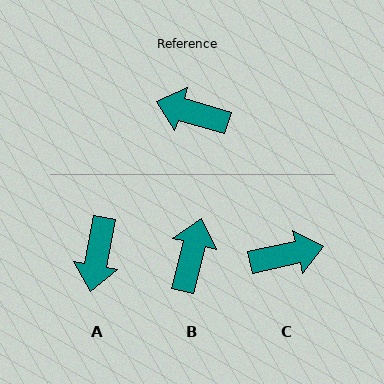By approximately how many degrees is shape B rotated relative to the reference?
Approximately 88 degrees clockwise.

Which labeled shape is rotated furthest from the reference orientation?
C, about 151 degrees away.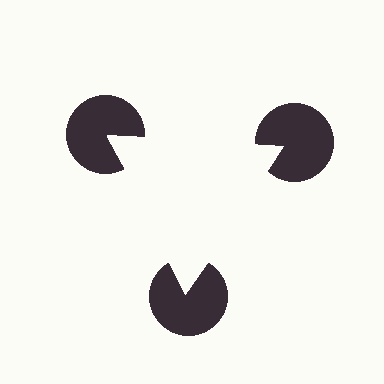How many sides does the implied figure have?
3 sides.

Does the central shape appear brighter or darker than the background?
It typically appears slightly brighter than the background, even though no actual brightness change is drawn.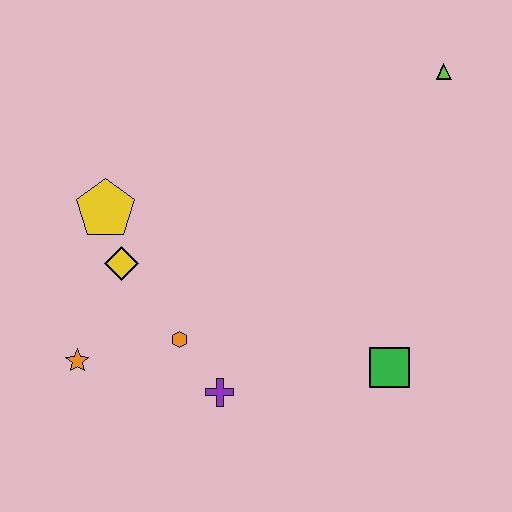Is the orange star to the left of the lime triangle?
Yes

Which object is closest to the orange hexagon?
The purple cross is closest to the orange hexagon.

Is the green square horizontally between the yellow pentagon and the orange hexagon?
No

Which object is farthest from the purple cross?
The lime triangle is farthest from the purple cross.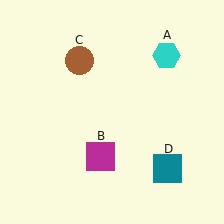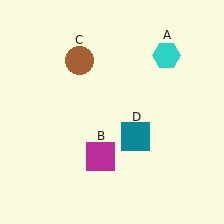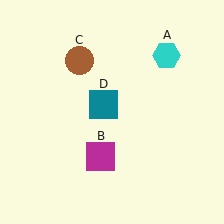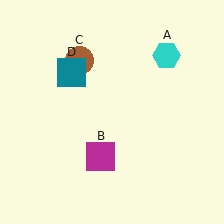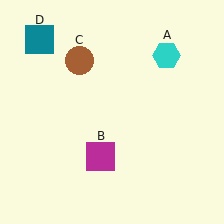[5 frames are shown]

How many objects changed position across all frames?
1 object changed position: teal square (object D).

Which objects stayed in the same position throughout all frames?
Cyan hexagon (object A) and magenta square (object B) and brown circle (object C) remained stationary.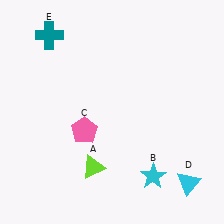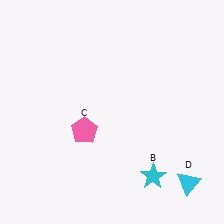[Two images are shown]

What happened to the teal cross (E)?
The teal cross (E) was removed in Image 2. It was in the top-left area of Image 1.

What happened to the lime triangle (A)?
The lime triangle (A) was removed in Image 2. It was in the bottom-left area of Image 1.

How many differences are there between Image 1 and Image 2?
There are 2 differences between the two images.